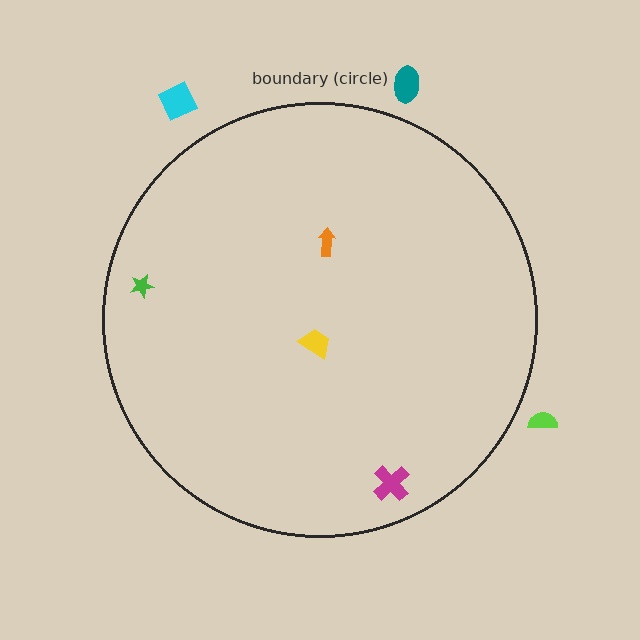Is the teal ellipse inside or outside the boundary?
Outside.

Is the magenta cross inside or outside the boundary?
Inside.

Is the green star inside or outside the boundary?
Inside.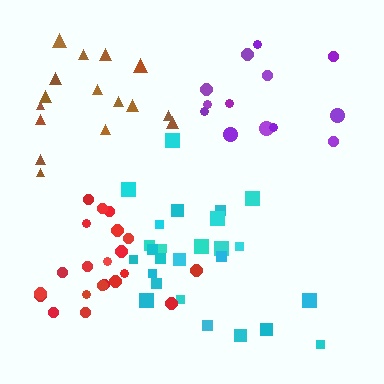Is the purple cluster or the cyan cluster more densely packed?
Cyan.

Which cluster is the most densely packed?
Red.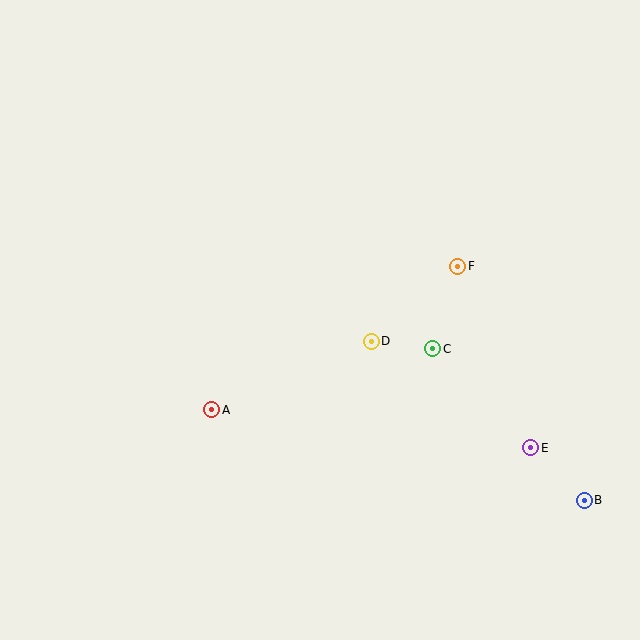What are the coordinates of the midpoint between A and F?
The midpoint between A and F is at (335, 338).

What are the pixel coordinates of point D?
Point D is at (371, 341).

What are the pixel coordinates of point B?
Point B is at (584, 500).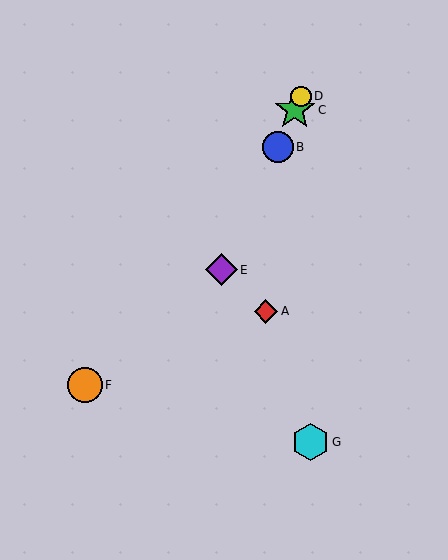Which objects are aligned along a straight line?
Objects B, C, D, E are aligned along a straight line.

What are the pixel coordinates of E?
Object E is at (221, 270).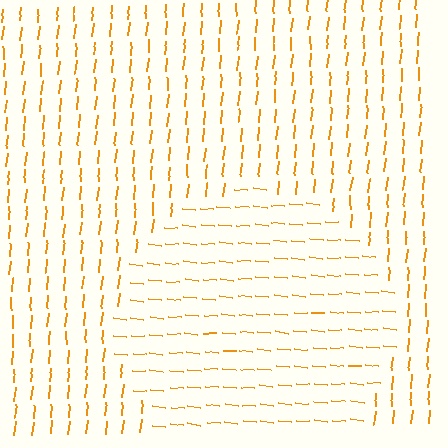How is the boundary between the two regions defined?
The boundary is defined purely by a change in line orientation (approximately 90 degrees difference). All lines are the same color and thickness.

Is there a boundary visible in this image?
Yes, there is a texture boundary formed by a change in line orientation.